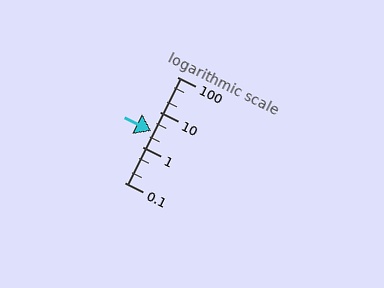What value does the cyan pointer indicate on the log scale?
The pointer indicates approximately 2.9.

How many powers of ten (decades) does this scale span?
The scale spans 3 decades, from 0.1 to 100.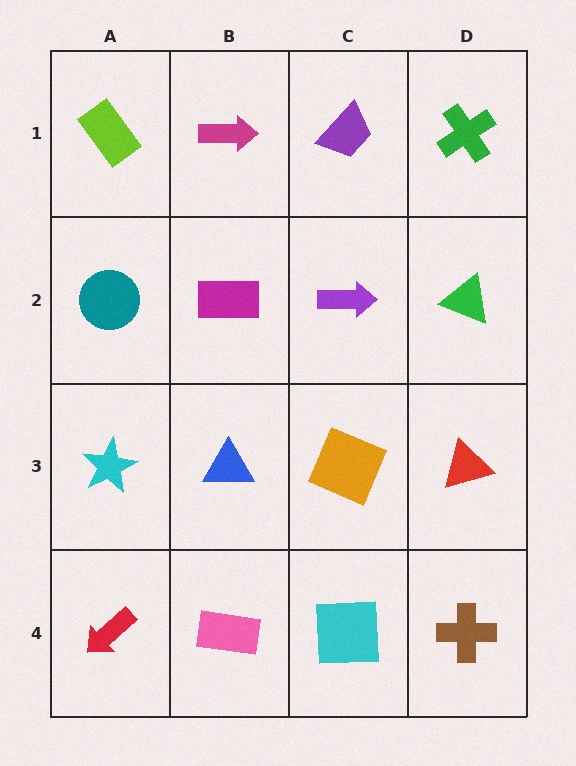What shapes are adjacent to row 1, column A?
A teal circle (row 2, column A), a magenta arrow (row 1, column B).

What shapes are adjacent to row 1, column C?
A purple arrow (row 2, column C), a magenta arrow (row 1, column B), a green cross (row 1, column D).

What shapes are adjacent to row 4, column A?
A cyan star (row 3, column A), a pink rectangle (row 4, column B).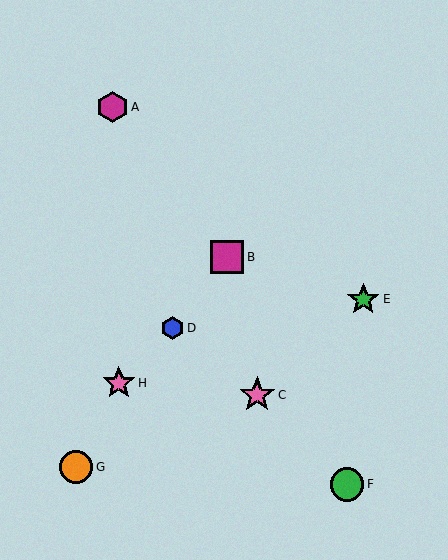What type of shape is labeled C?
Shape C is a pink star.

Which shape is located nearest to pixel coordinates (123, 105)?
The magenta hexagon (labeled A) at (113, 107) is nearest to that location.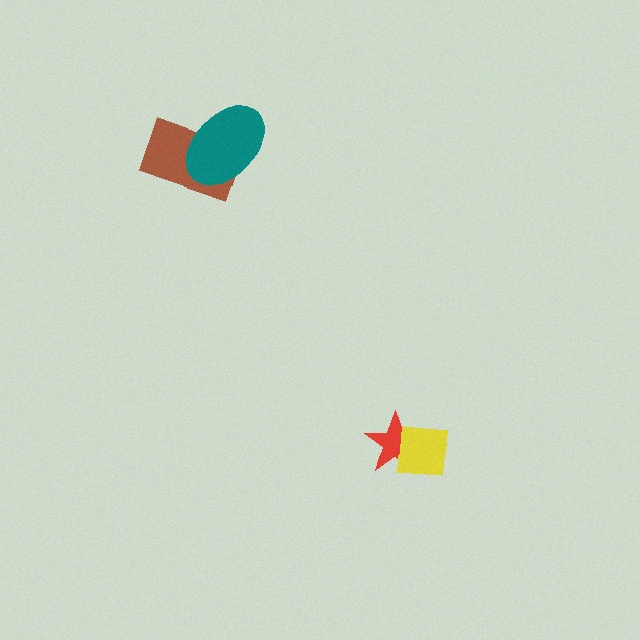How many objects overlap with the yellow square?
1 object overlaps with the yellow square.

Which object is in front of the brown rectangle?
The teal ellipse is in front of the brown rectangle.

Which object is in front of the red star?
The yellow square is in front of the red star.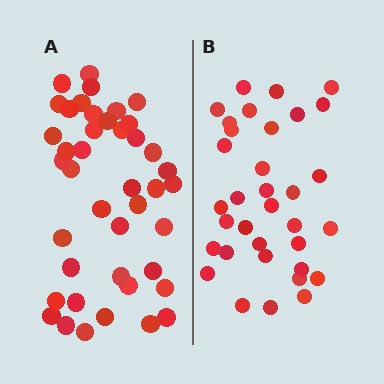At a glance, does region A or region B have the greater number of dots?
Region A (the left region) has more dots.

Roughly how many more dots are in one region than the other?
Region A has roughly 8 or so more dots than region B.